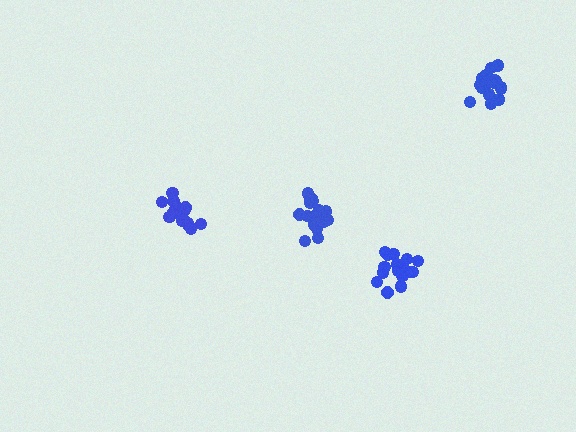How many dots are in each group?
Group 1: 21 dots, Group 2: 16 dots, Group 3: 17 dots, Group 4: 17 dots (71 total).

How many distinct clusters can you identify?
There are 4 distinct clusters.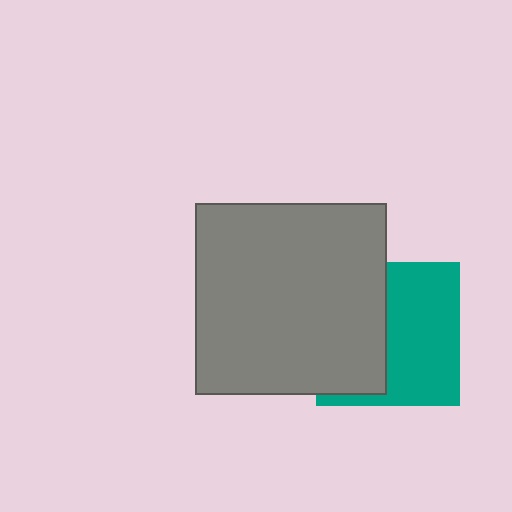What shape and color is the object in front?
The object in front is a gray square.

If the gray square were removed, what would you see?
You would see the complete teal square.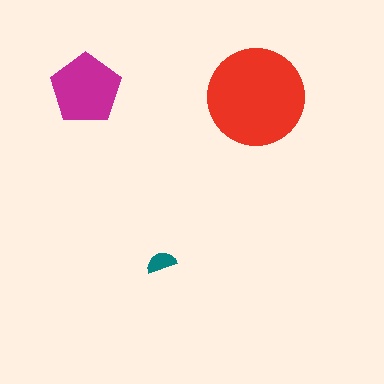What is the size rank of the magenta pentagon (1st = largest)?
2nd.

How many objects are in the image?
There are 3 objects in the image.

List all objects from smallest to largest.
The teal semicircle, the magenta pentagon, the red circle.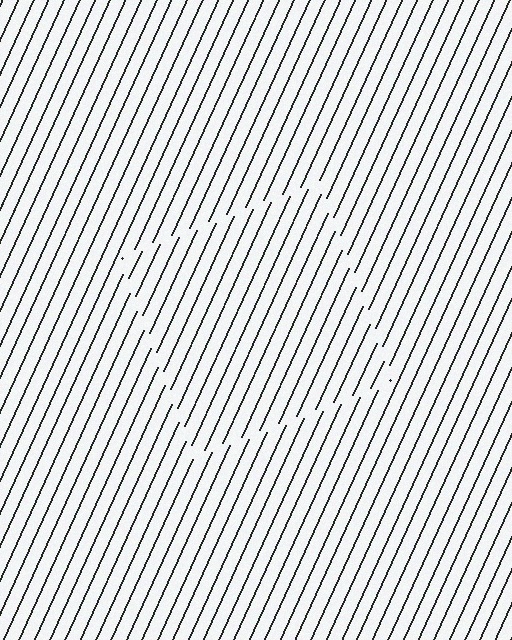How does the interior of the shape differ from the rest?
The interior of the shape contains the same grating, shifted by half a period — the contour is defined by the phase discontinuity where line-ends from the inner and outer gratings abut.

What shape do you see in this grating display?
An illusory square. The interior of the shape contains the same grating, shifted by half a period — the contour is defined by the phase discontinuity where line-ends from the inner and outer gratings abut.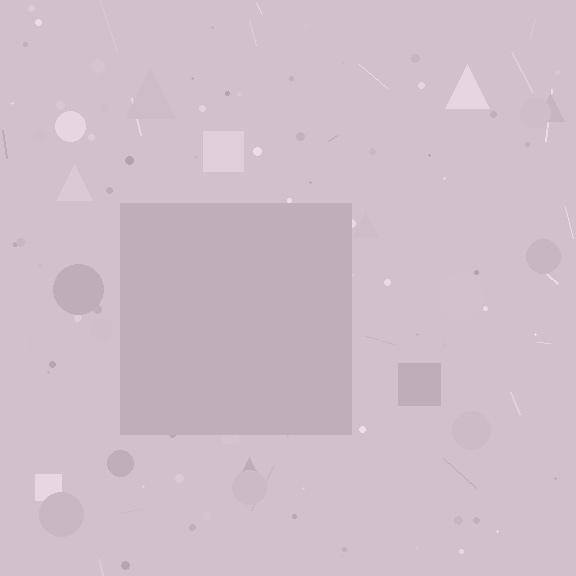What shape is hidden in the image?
A square is hidden in the image.